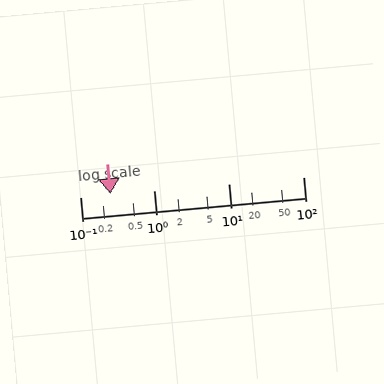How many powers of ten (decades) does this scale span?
The scale spans 3 decades, from 0.1 to 100.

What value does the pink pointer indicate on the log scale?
The pointer indicates approximately 0.26.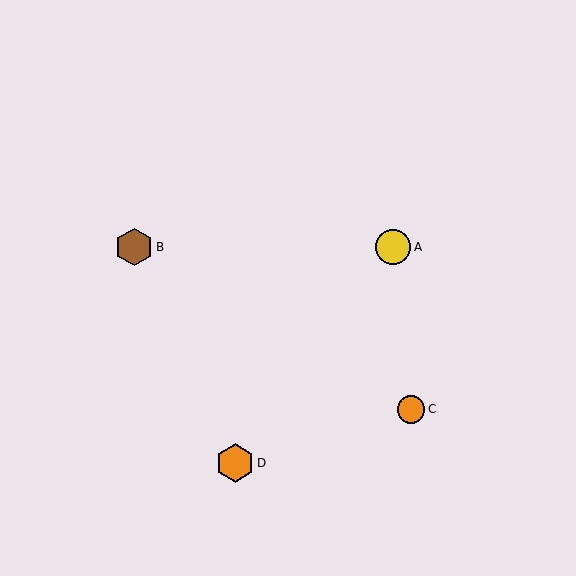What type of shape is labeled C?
Shape C is an orange circle.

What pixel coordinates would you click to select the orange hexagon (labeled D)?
Click at (235, 463) to select the orange hexagon D.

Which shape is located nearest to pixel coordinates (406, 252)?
The yellow circle (labeled A) at (393, 247) is nearest to that location.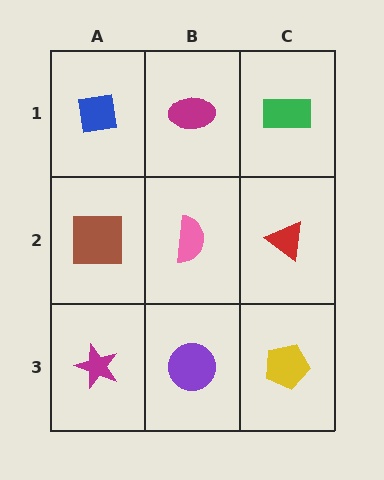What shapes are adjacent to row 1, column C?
A red triangle (row 2, column C), a magenta ellipse (row 1, column B).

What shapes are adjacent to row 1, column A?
A brown square (row 2, column A), a magenta ellipse (row 1, column B).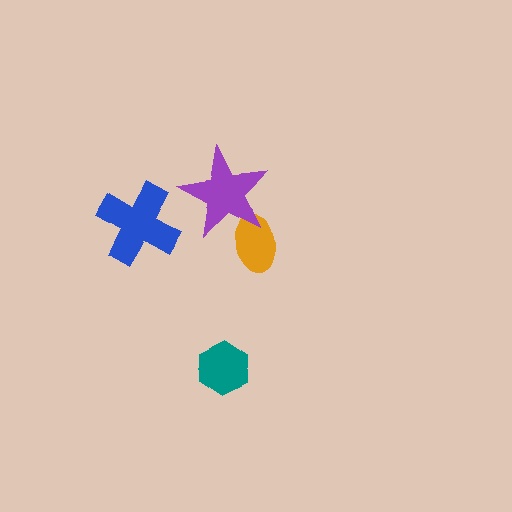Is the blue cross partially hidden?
No, no other shape covers it.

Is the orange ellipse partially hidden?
Yes, it is partially covered by another shape.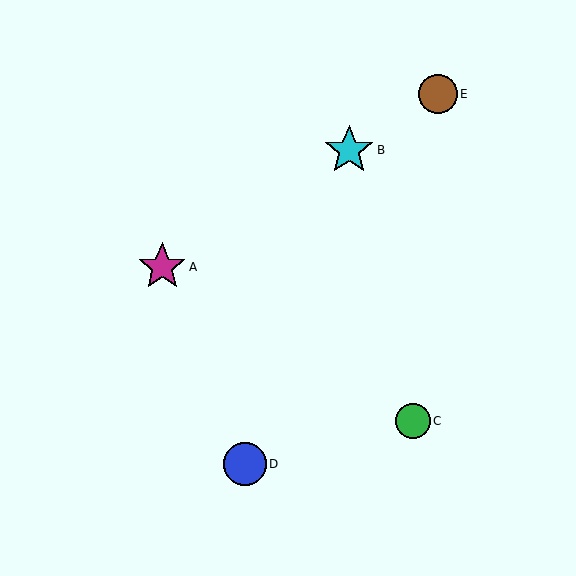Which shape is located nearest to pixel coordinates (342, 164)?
The cyan star (labeled B) at (349, 150) is nearest to that location.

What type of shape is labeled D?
Shape D is a blue circle.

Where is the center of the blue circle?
The center of the blue circle is at (245, 464).